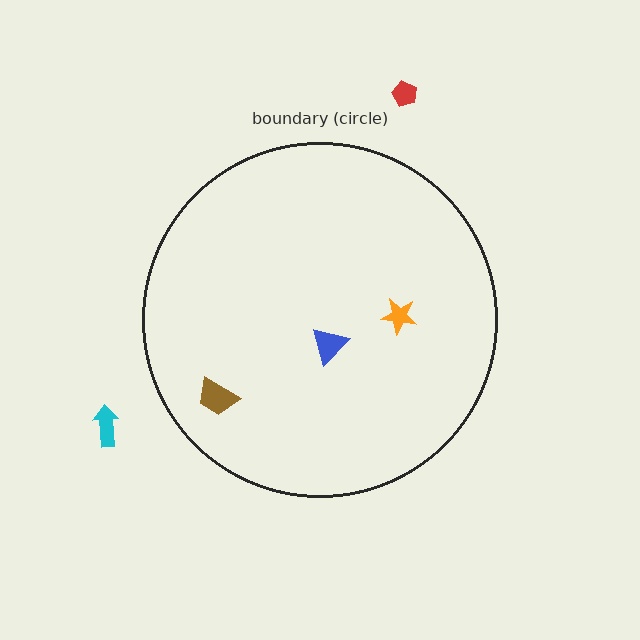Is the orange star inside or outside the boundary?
Inside.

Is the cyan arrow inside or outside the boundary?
Outside.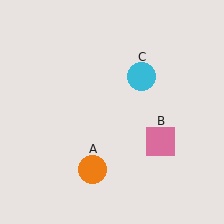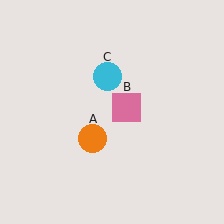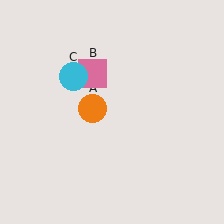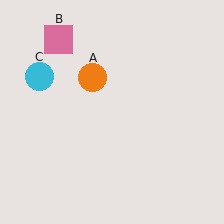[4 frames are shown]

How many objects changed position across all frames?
3 objects changed position: orange circle (object A), pink square (object B), cyan circle (object C).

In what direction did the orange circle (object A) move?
The orange circle (object A) moved up.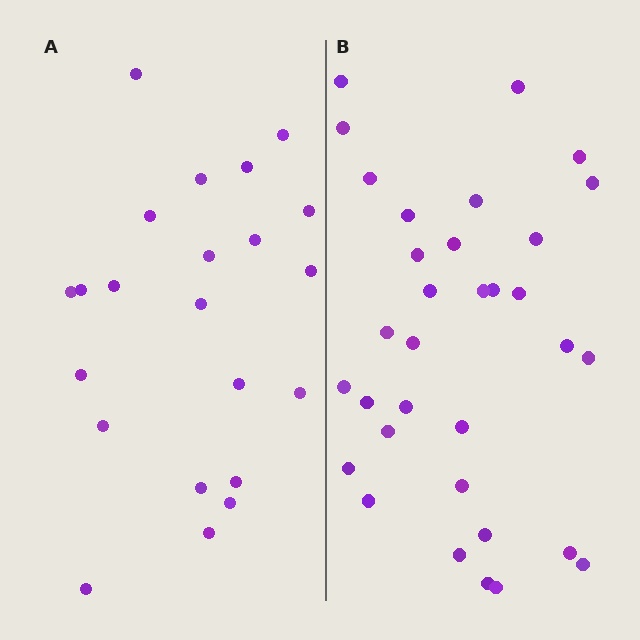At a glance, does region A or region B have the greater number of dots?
Region B (the right region) has more dots.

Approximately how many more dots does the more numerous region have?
Region B has roughly 12 or so more dots than region A.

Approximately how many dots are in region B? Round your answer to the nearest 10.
About 30 dots. (The exact count is 33, which rounds to 30.)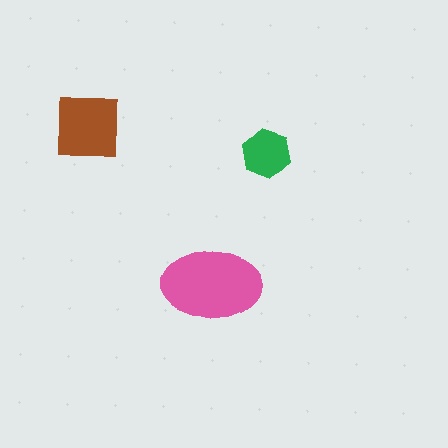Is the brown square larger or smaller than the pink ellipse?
Smaller.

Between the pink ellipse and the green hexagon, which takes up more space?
The pink ellipse.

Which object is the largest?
The pink ellipse.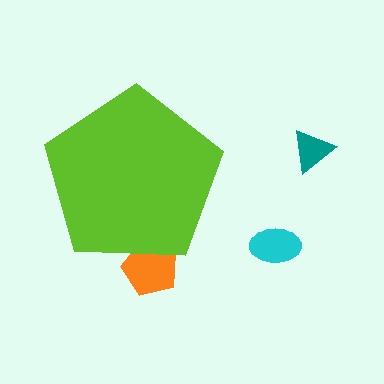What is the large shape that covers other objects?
A lime pentagon.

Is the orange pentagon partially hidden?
Yes, the orange pentagon is partially hidden behind the lime pentagon.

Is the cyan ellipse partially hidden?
No, the cyan ellipse is fully visible.